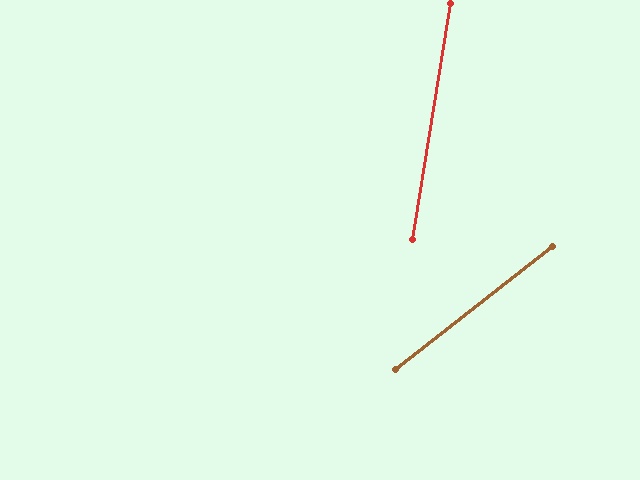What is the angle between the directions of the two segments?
Approximately 43 degrees.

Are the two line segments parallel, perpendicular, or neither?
Neither parallel nor perpendicular — they differ by about 43°.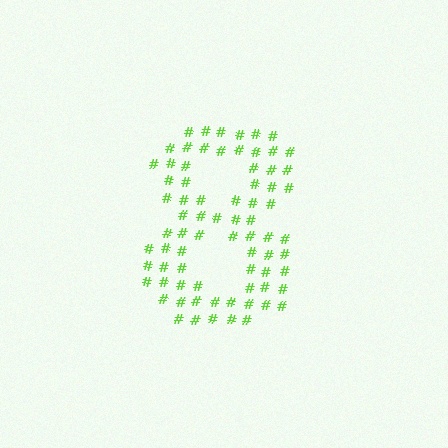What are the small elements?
The small elements are hash symbols.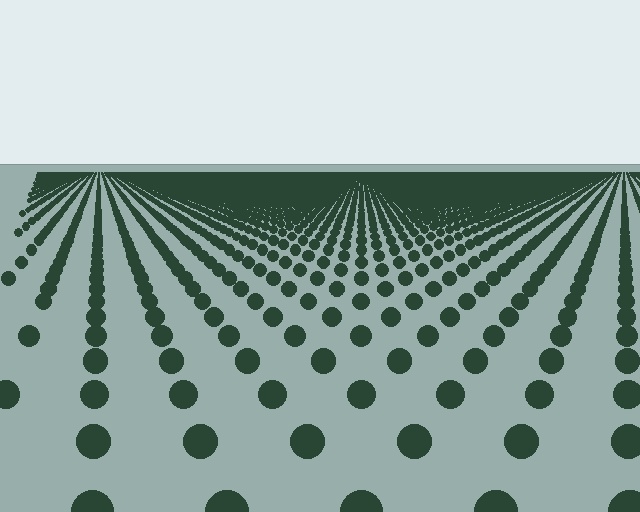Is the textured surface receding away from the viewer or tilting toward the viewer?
The surface is receding away from the viewer. Texture elements get smaller and denser toward the top.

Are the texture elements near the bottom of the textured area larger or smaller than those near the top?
Larger. Near the bottom, elements are closer to the viewer and appear at a bigger on-screen size.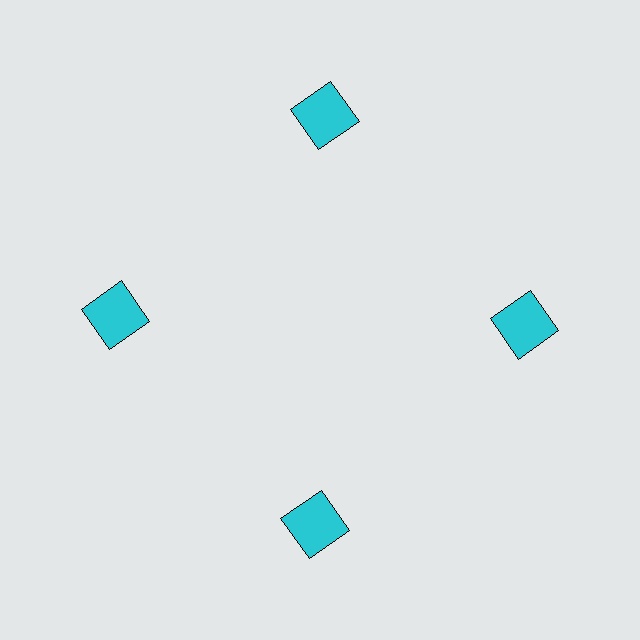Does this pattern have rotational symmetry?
Yes, this pattern has 4-fold rotational symmetry. It looks the same after rotating 90 degrees around the center.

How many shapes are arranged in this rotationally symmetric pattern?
There are 4 shapes, arranged in 4 groups of 1.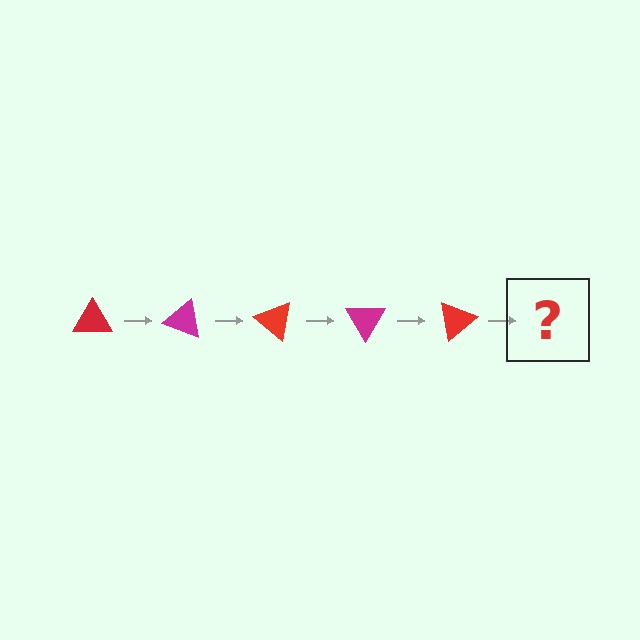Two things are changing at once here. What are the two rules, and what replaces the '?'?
The two rules are that it rotates 20 degrees each step and the color cycles through red and magenta. The '?' should be a magenta triangle, rotated 100 degrees from the start.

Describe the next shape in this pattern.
It should be a magenta triangle, rotated 100 degrees from the start.